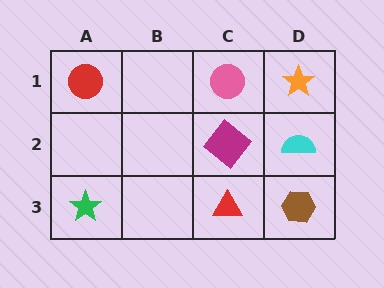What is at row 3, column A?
A green star.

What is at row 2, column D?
A cyan semicircle.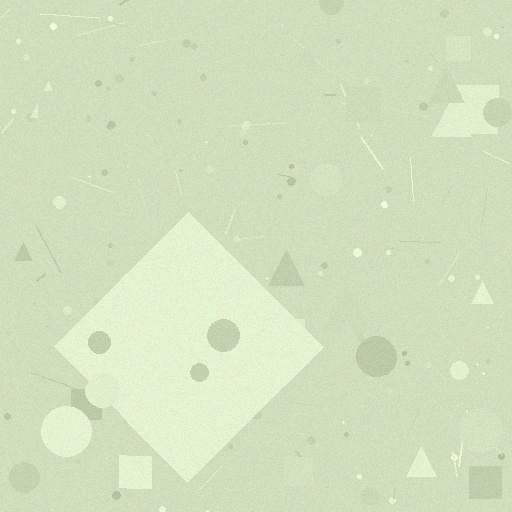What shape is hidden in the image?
A diamond is hidden in the image.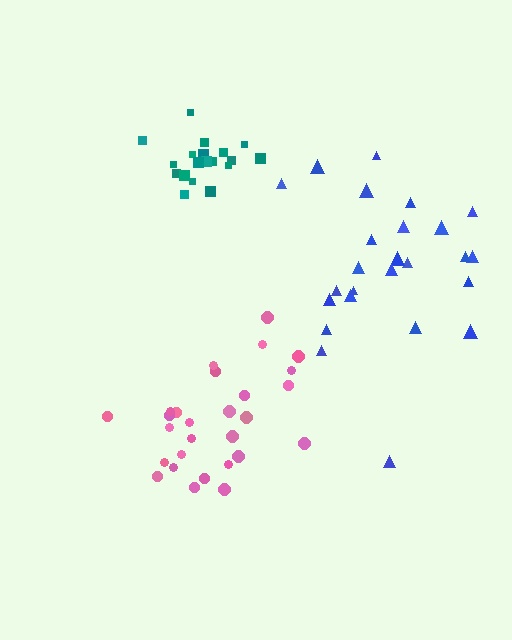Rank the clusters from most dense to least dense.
teal, pink, blue.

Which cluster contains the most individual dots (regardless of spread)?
Pink (28).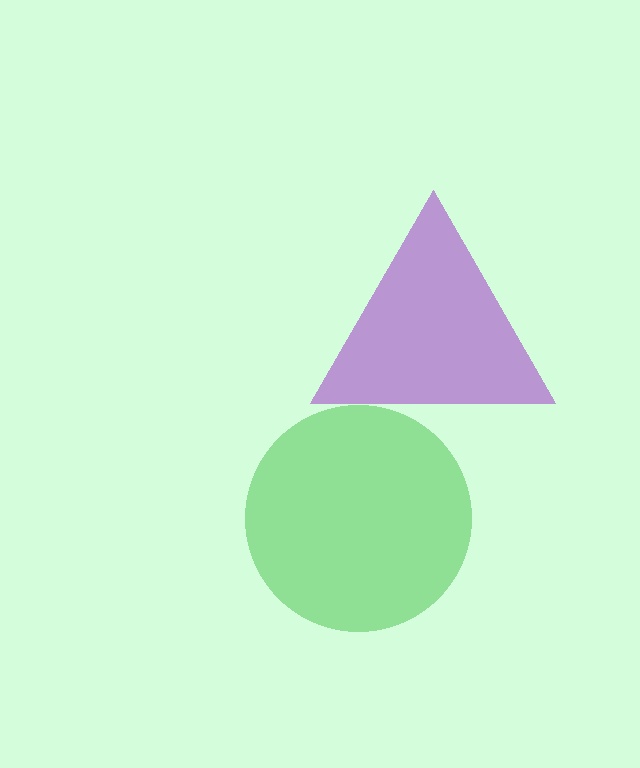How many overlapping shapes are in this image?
There are 2 overlapping shapes in the image.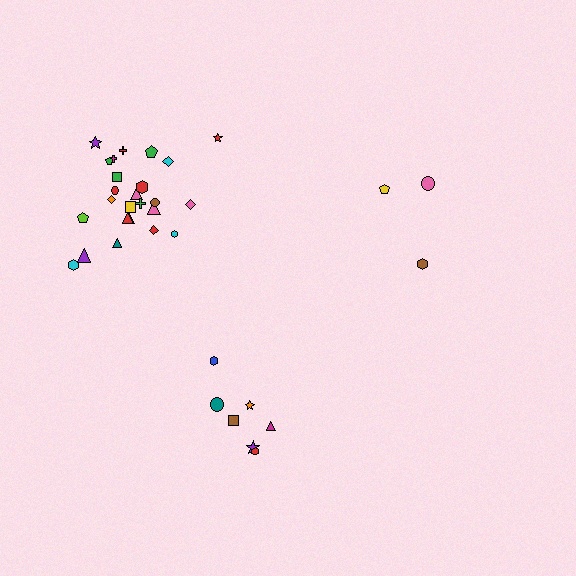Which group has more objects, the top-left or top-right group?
The top-left group.